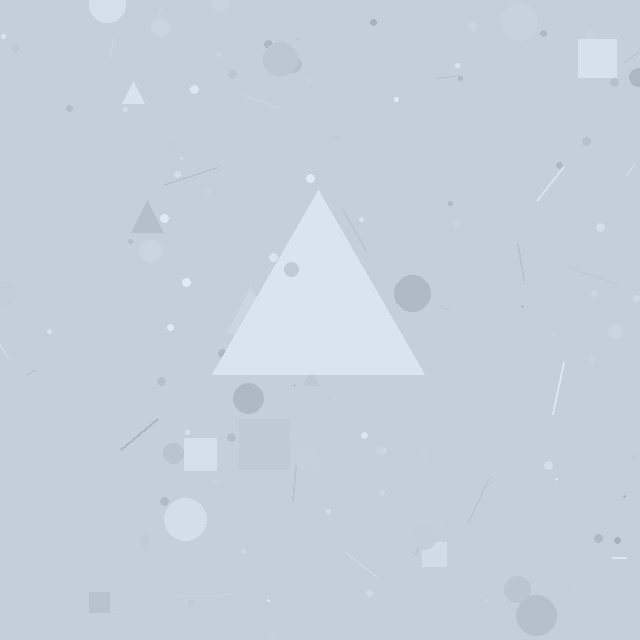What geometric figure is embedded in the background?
A triangle is embedded in the background.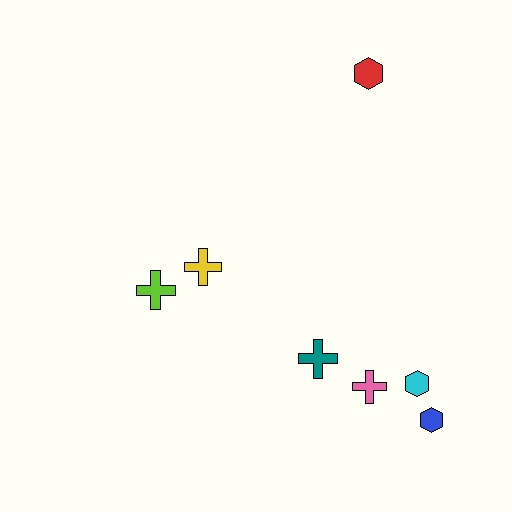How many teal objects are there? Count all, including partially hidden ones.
There is 1 teal object.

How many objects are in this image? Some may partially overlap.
There are 7 objects.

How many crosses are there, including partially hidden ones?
There are 4 crosses.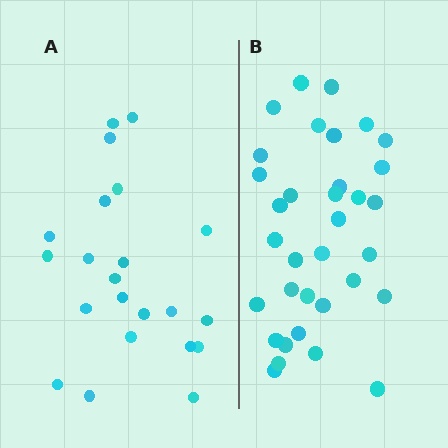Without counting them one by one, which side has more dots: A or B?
Region B (the right region) has more dots.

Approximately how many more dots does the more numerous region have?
Region B has roughly 12 or so more dots than region A.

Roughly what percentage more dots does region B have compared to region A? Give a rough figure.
About 55% more.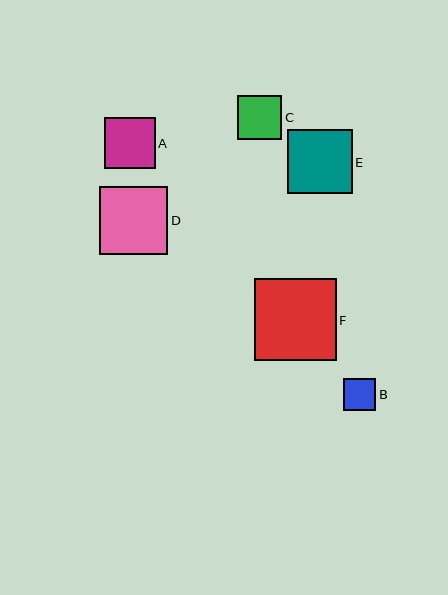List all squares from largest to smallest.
From largest to smallest: F, D, E, A, C, B.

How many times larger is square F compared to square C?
Square F is approximately 1.9 times the size of square C.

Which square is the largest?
Square F is the largest with a size of approximately 81 pixels.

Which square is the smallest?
Square B is the smallest with a size of approximately 32 pixels.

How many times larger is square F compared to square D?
Square F is approximately 1.2 times the size of square D.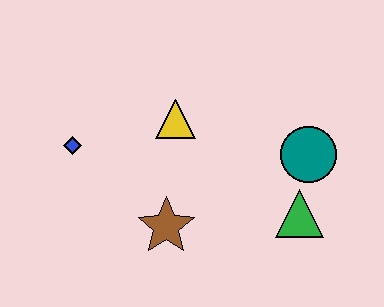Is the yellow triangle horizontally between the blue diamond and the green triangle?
Yes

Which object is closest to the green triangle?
The teal circle is closest to the green triangle.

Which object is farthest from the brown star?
The teal circle is farthest from the brown star.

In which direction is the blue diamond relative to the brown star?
The blue diamond is to the left of the brown star.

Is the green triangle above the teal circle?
No